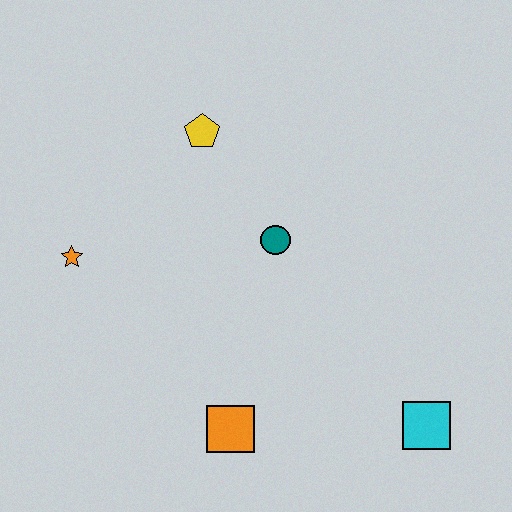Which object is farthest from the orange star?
The cyan square is farthest from the orange star.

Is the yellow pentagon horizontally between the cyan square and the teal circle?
No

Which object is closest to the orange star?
The yellow pentagon is closest to the orange star.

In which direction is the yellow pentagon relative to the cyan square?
The yellow pentagon is above the cyan square.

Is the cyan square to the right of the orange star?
Yes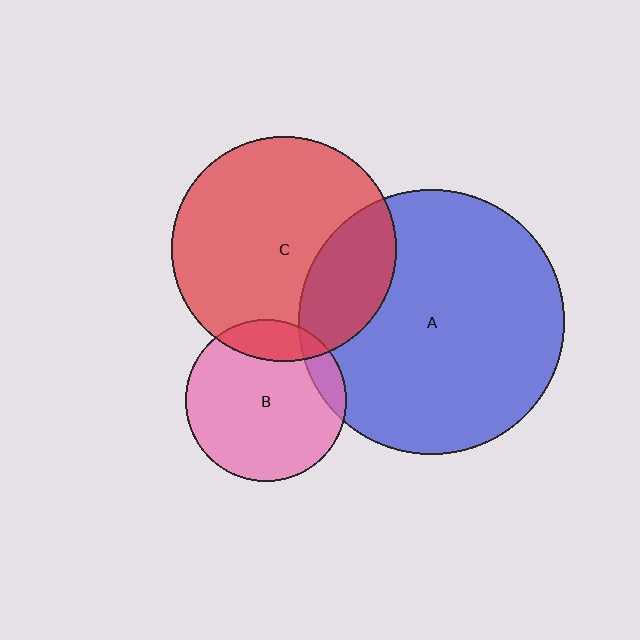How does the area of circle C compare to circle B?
Approximately 1.9 times.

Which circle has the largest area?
Circle A (blue).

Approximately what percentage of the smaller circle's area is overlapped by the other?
Approximately 10%.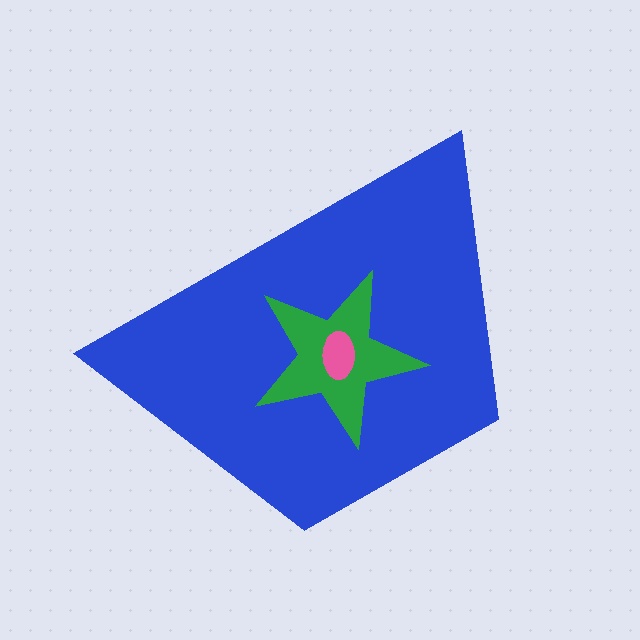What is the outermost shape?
The blue trapezoid.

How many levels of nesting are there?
3.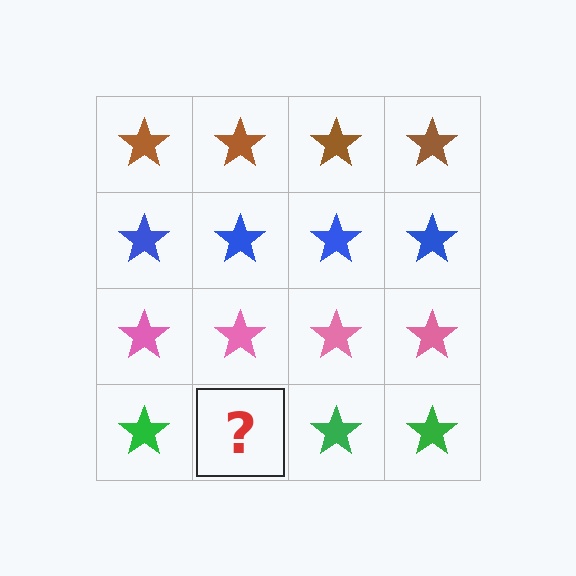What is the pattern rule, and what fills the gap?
The rule is that each row has a consistent color. The gap should be filled with a green star.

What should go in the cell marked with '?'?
The missing cell should contain a green star.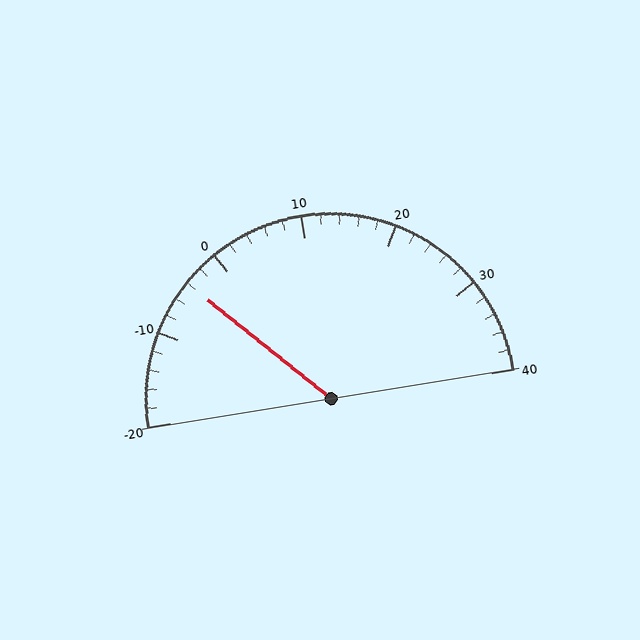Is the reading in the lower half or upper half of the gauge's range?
The reading is in the lower half of the range (-20 to 40).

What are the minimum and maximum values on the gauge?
The gauge ranges from -20 to 40.